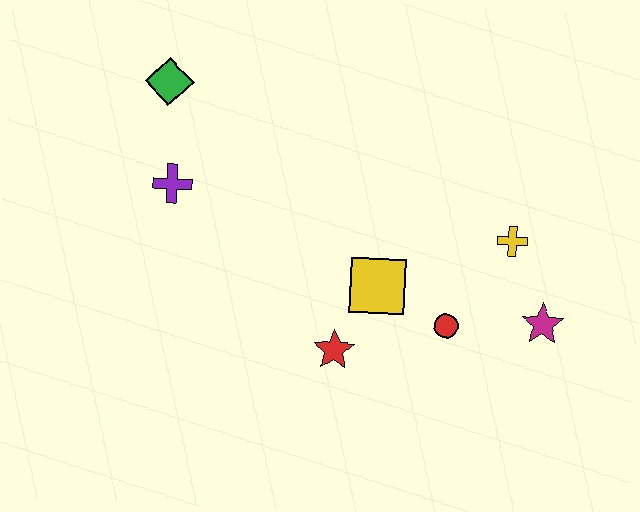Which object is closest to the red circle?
The yellow square is closest to the red circle.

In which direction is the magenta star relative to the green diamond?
The magenta star is to the right of the green diamond.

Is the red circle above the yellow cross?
No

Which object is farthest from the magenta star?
The green diamond is farthest from the magenta star.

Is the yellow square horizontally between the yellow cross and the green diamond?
Yes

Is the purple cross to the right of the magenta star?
No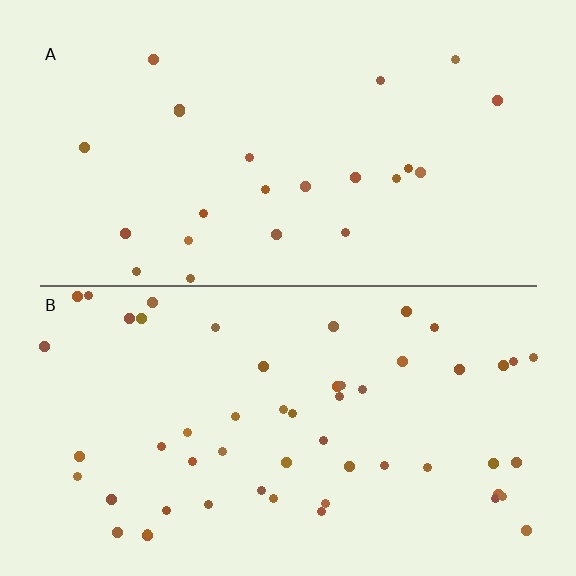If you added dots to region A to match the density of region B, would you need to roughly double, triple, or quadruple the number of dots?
Approximately double.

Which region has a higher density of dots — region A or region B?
B (the bottom).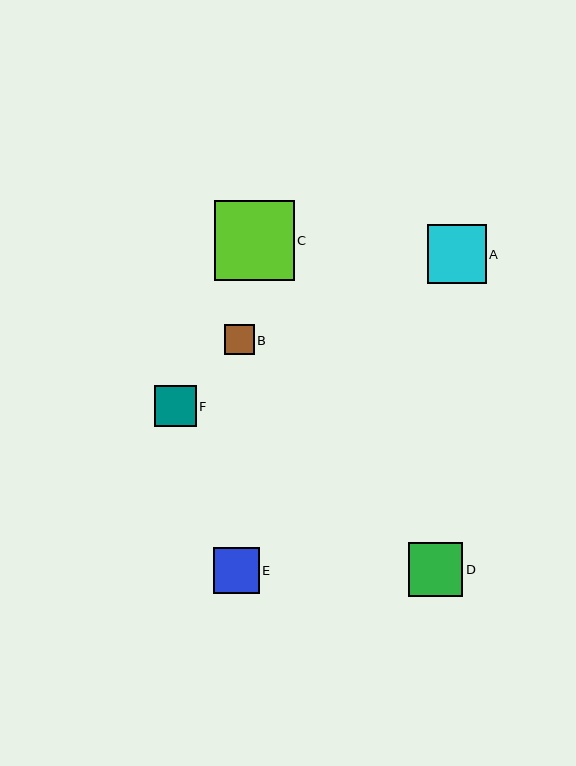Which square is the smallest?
Square B is the smallest with a size of approximately 30 pixels.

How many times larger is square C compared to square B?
Square C is approximately 2.6 times the size of square B.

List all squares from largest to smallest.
From largest to smallest: C, A, D, E, F, B.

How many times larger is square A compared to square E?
Square A is approximately 1.3 times the size of square E.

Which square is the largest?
Square C is the largest with a size of approximately 80 pixels.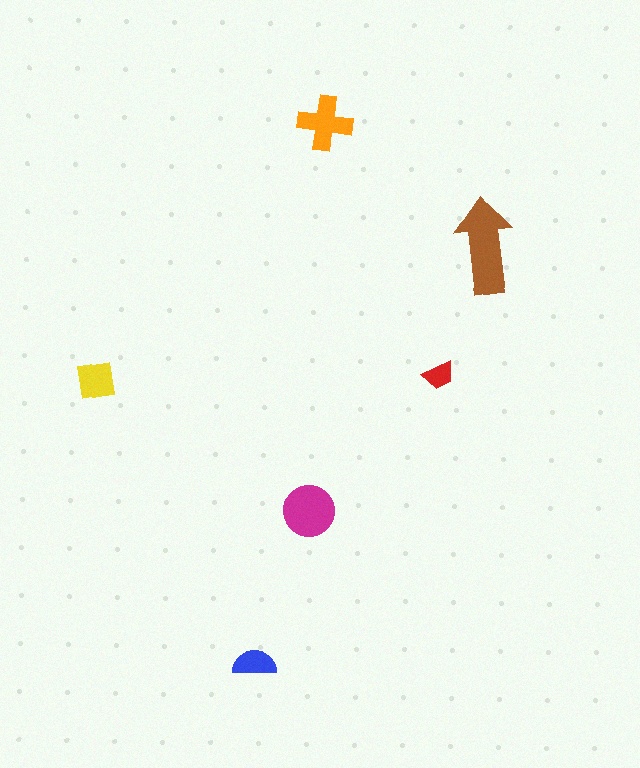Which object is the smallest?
The red trapezoid.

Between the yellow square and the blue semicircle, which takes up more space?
The yellow square.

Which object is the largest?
The brown arrow.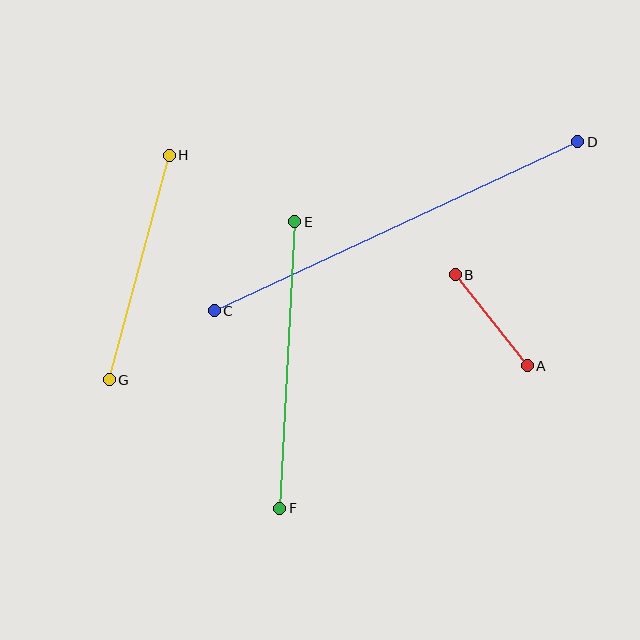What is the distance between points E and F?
The distance is approximately 287 pixels.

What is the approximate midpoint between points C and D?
The midpoint is at approximately (396, 226) pixels.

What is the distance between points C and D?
The distance is approximately 401 pixels.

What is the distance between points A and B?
The distance is approximately 116 pixels.